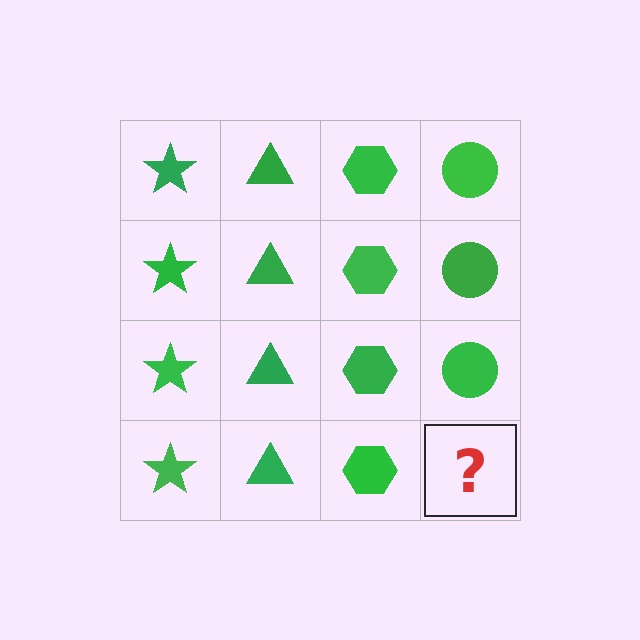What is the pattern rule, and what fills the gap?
The rule is that each column has a consistent shape. The gap should be filled with a green circle.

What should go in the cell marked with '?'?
The missing cell should contain a green circle.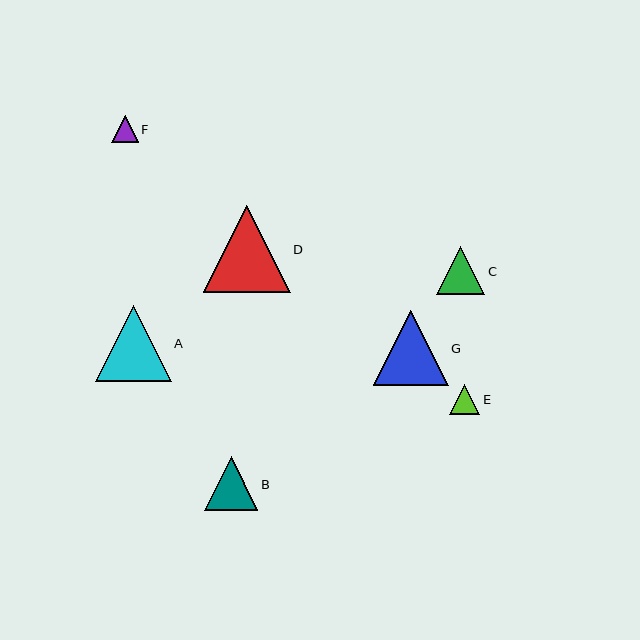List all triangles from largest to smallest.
From largest to smallest: D, A, G, B, C, E, F.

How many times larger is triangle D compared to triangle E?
Triangle D is approximately 2.8 times the size of triangle E.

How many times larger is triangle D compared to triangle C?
Triangle D is approximately 1.8 times the size of triangle C.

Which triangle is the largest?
Triangle D is the largest with a size of approximately 87 pixels.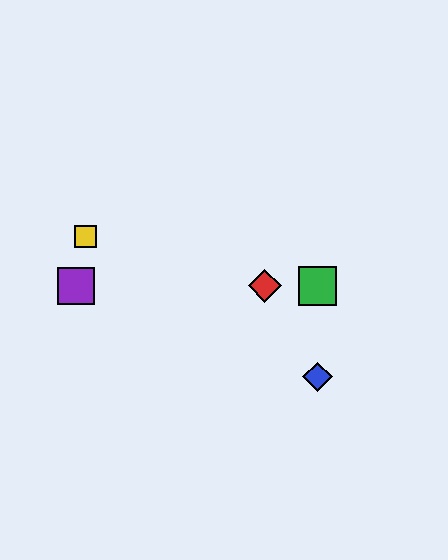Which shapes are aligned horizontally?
The red diamond, the green square, the purple square are aligned horizontally.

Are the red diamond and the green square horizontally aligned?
Yes, both are at y≈286.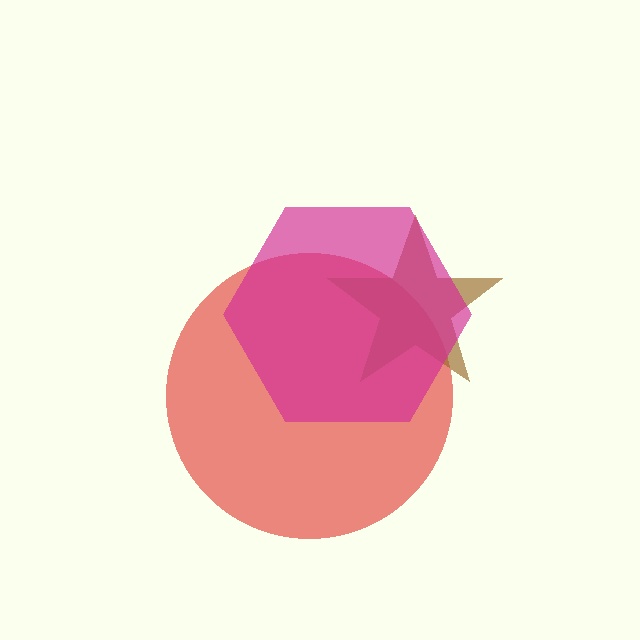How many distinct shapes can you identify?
There are 3 distinct shapes: a red circle, a brown star, a magenta hexagon.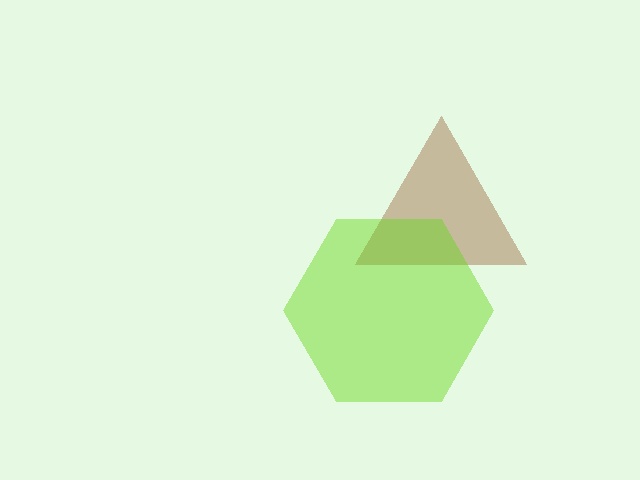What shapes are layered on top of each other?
The layered shapes are: a brown triangle, a lime hexagon.